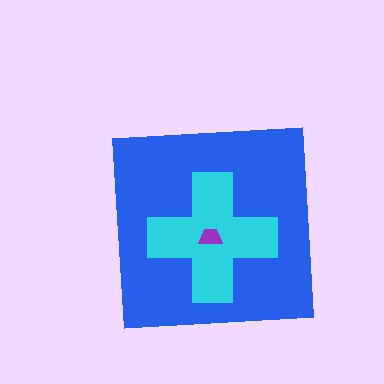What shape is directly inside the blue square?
The cyan cross.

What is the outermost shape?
The blue square.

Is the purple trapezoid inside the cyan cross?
Yes.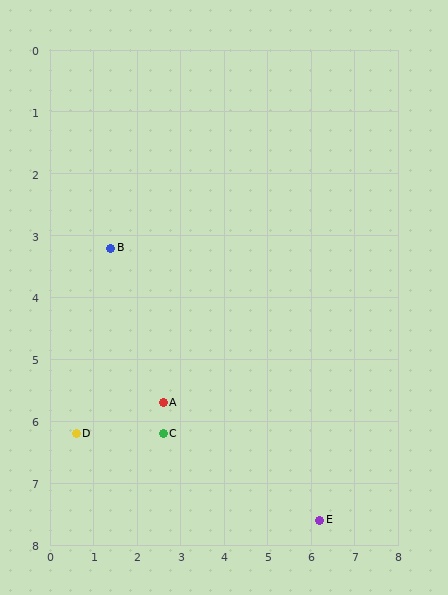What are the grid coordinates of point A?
Point A is at approximately (2.6, 5.7).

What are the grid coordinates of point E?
Point E is at approximately (6.2, 7.6).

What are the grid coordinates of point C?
Point C is at approximately (2.6, 6.2).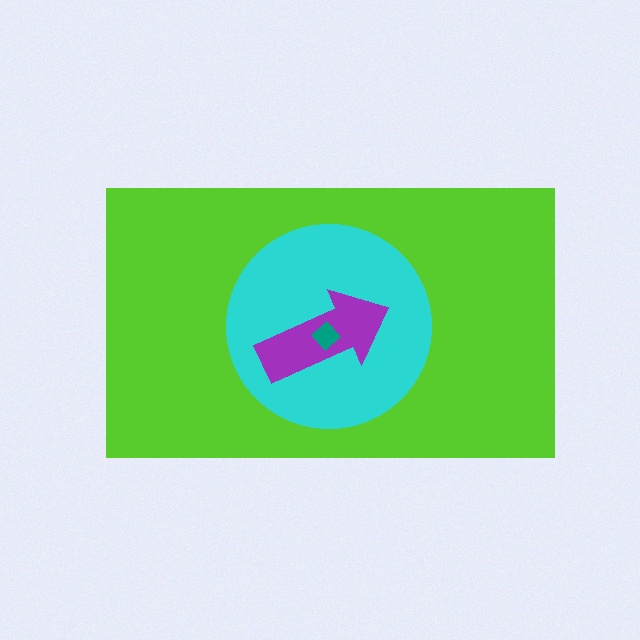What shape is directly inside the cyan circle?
The purple arrow.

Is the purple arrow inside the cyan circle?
Yes.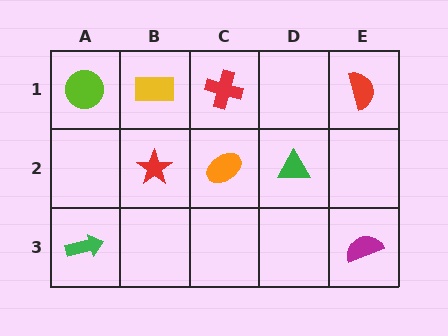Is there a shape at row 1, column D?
No, that cell is empty.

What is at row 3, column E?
A magenta semicircle.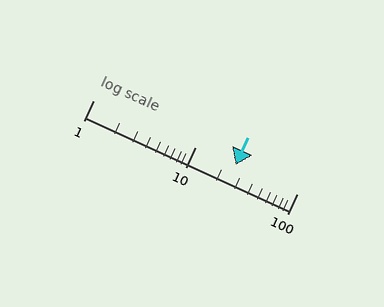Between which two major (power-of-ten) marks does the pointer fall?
The pointer is between 10 and 100.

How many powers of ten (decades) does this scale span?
The scale spans 2 decades, from 1 to 100.